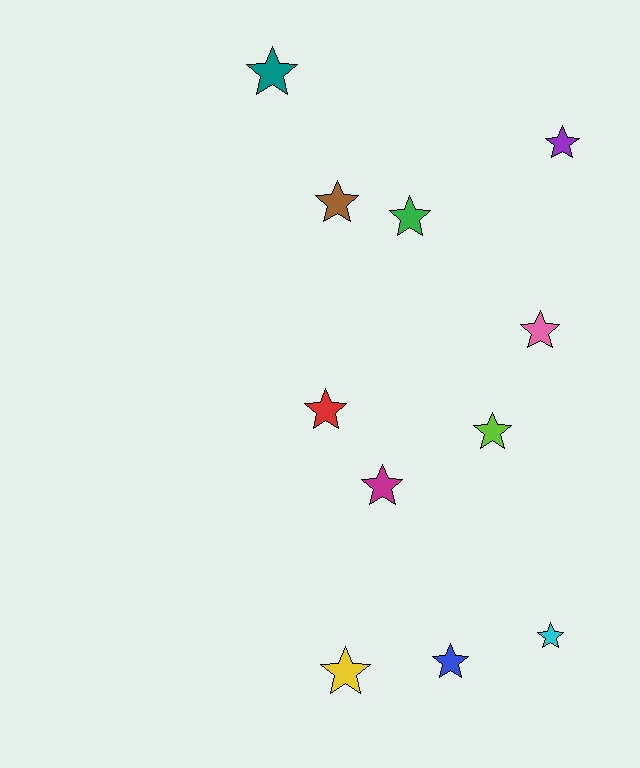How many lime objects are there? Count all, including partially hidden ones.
There is 1 lime object.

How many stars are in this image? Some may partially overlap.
There are 11 stars.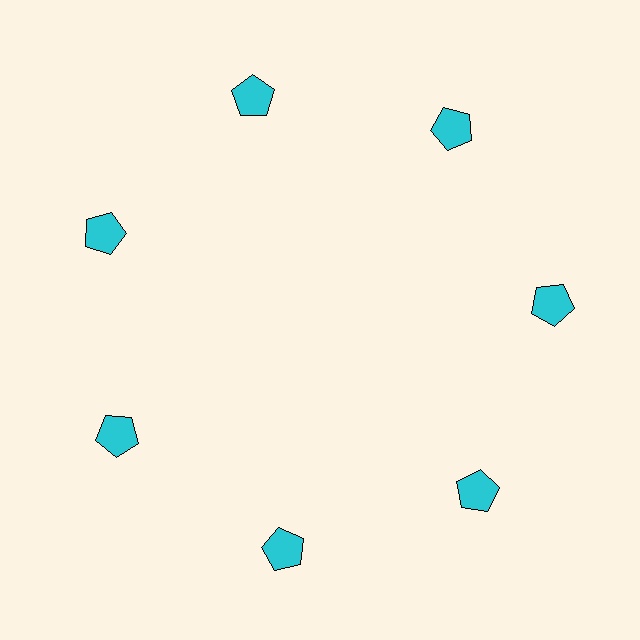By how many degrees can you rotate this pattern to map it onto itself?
The pattern maps onto itself every 51 degrees of rotation.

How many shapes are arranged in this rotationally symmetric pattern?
There are 7 shapes, arranged in 7 groups of 1.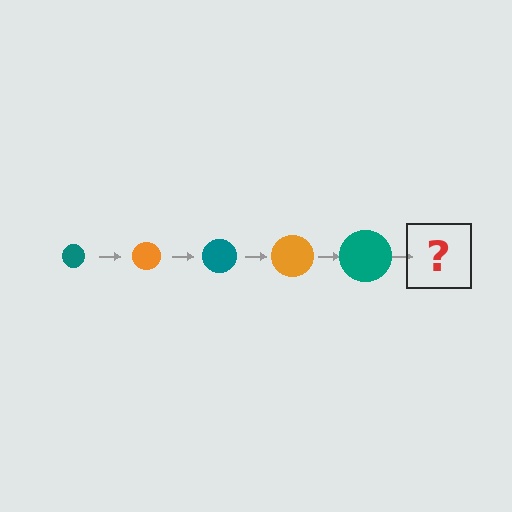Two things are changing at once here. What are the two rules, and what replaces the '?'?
The two rules are that the circle grows larger each step and the color cycles through teal and orange. The '?' should be an orange circle, larger than the previous one.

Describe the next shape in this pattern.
It should be an orange circle, larger than the previous one.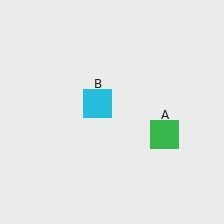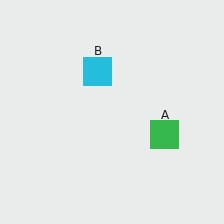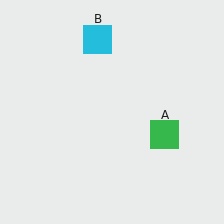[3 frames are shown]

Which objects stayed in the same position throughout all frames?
Green square (object A) remained stationary.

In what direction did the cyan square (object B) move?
The cyan square (object B) moved up.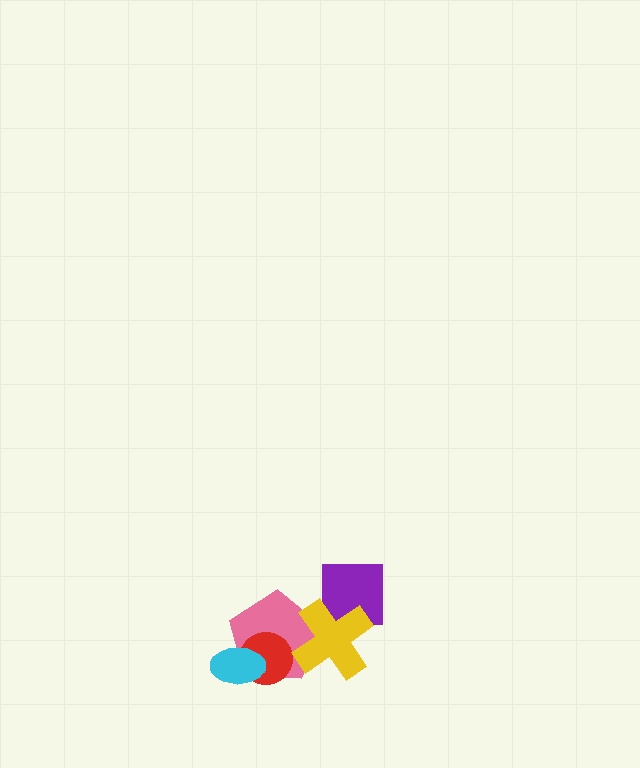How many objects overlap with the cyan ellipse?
2 objects overlap with the cyan ellipse.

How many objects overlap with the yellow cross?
2 objects overlap with the yellow cross.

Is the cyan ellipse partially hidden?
No, no other shape covers it.